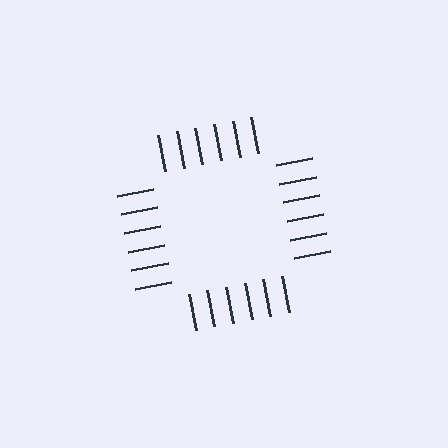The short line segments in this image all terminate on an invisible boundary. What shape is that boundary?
An illusory square — the line segments terminate on its edges but no continuous stroke is drawn.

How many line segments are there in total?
24 — 6 along each of the 4 edges.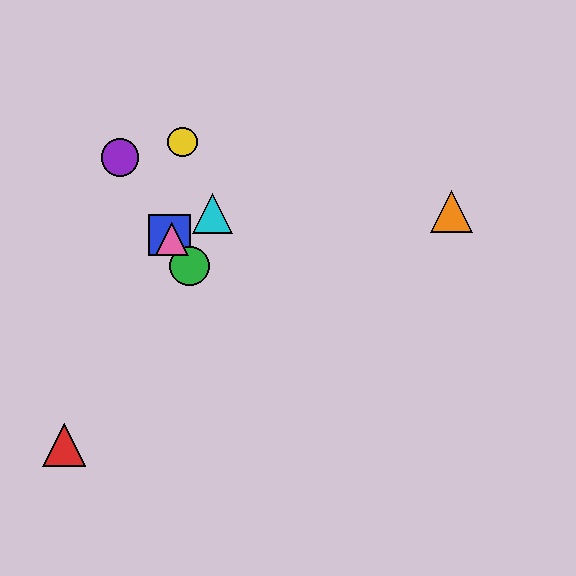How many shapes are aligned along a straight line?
4 shapes (the blue square, the green circle, the purple circle, the pink triangle) are aligned along a straight line.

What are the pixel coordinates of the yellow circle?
The yellow circle is at (182, 142).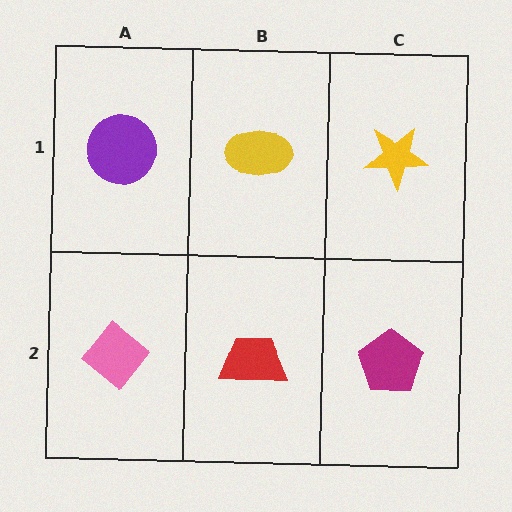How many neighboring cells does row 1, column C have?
2.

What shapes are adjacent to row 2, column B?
A yellow ellipse (row 1, column B), a pink diamond (row 2, column A), a magenta pentagon (row 2, column C).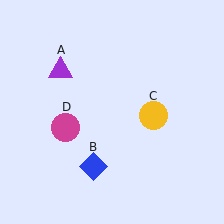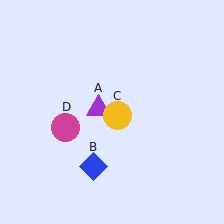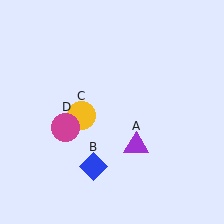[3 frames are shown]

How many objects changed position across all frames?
2 objects changed position: purple triangle (object A), yellow circle (object C).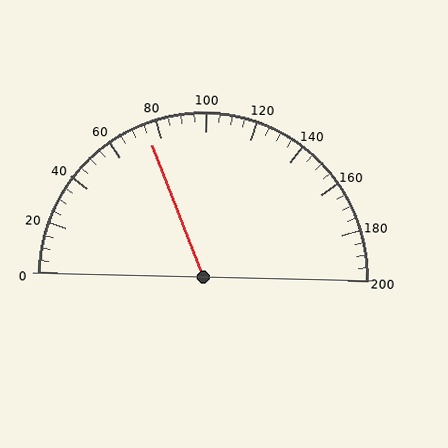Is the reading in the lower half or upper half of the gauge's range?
The reading is in the lower half of the range (0 to 200).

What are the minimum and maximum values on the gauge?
The gauge ranges from 0 to 200.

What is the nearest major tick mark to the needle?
The nearest major tick mark is 80.